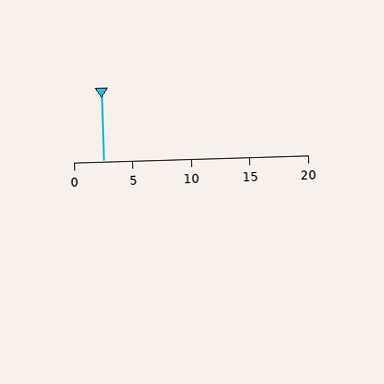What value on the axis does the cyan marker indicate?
The marker indicates approximately 2.5.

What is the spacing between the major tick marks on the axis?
The major ticks are spaced 5 apart.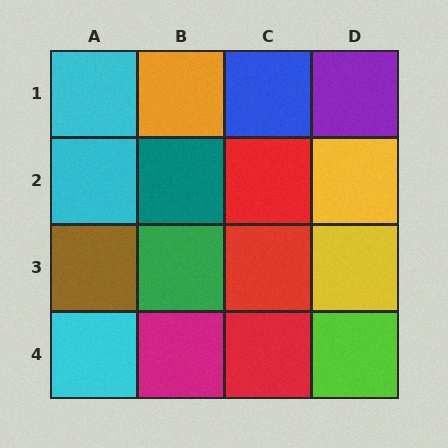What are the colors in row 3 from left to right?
Brown, green, red, yellow.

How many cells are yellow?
2 cells are yellow.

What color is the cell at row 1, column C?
Blue.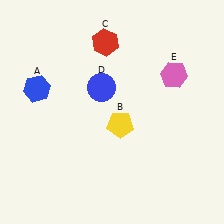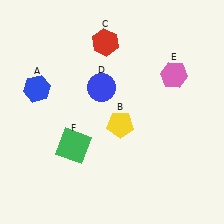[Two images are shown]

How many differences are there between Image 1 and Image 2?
There is 1 difference between the two images.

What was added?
A green square (F) was added in Image 2.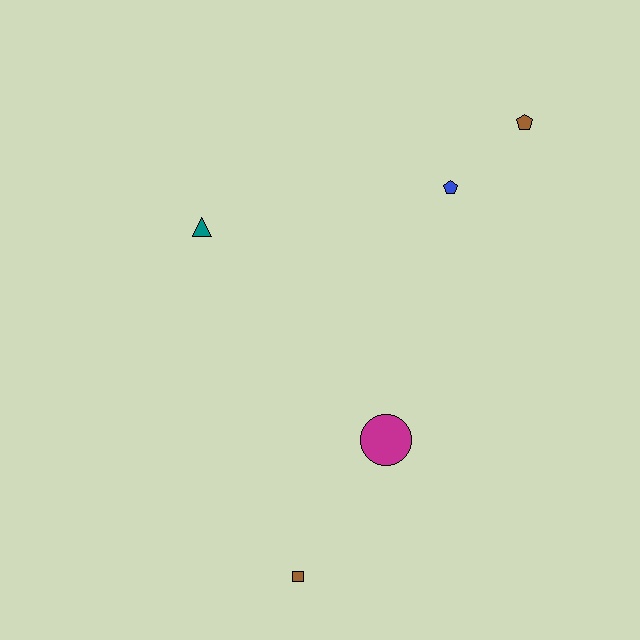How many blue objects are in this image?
There is 1 blue object.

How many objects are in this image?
There are 5 objects.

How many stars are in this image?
There are no stars.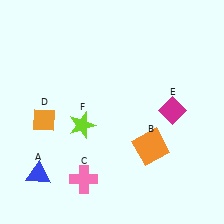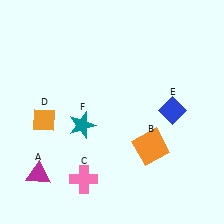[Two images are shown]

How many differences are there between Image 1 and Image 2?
There are 3 differences between the two images.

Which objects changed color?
A changed from blue to magenta. E changed from magenta to blue. F changed from lime to teal.